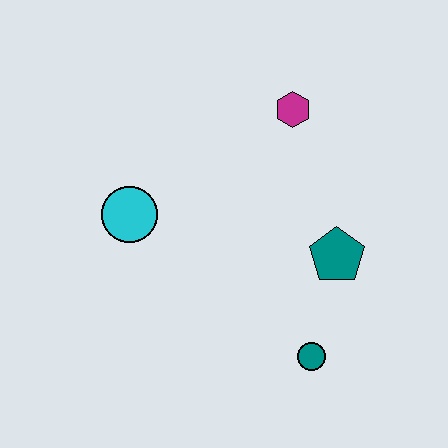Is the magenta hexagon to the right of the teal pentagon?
No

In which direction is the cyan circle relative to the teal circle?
The cyan circle is to the left of the teal circle.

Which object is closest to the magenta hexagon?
The teal pentagon is closest to the magenta hexagon.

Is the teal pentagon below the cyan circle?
Yes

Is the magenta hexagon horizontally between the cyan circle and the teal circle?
Yes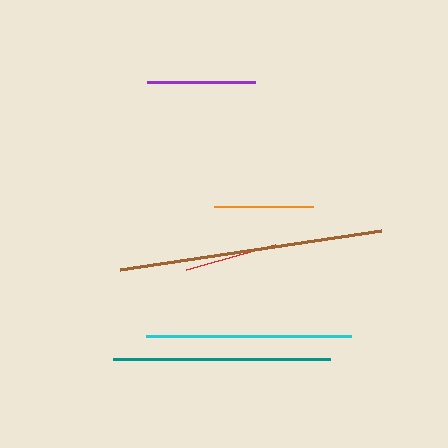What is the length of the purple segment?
The purple segment is approximately 108 pixels long.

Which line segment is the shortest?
The red line is the shortest at approximately 93 pixels.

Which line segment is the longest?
The brown line is the longest at approximately 265 pixels.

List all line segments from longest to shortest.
From longest to shortest: brown, teal, cyan, purple, orange, red.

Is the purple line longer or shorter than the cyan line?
The cyan line is longer than the purple line.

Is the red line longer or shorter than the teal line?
The teal line is longer than the red line.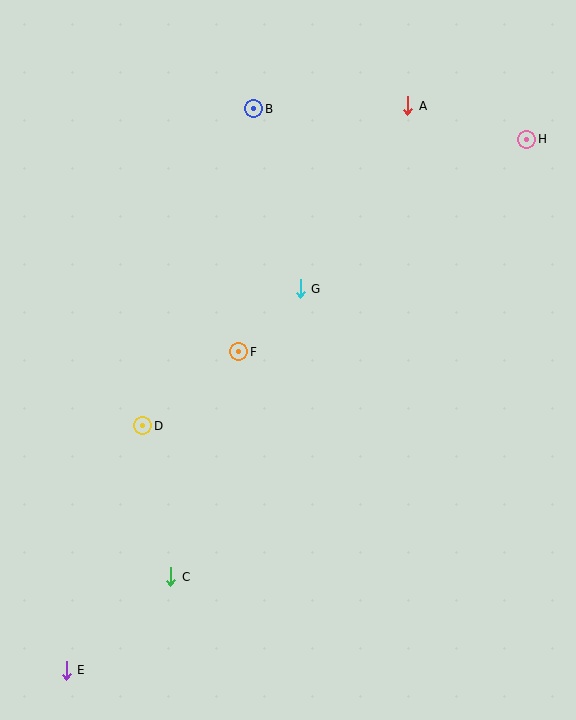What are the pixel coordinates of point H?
Point H is at (527, 139).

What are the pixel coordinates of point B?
Point B is at (254, 109).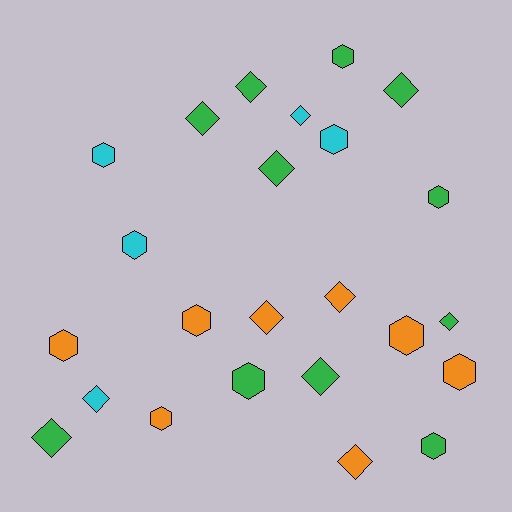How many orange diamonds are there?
There are 3 orange diamonds.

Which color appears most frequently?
Green, with 11 objects.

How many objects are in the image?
There are 24 objects.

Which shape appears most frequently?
Diamond, with 12 objects.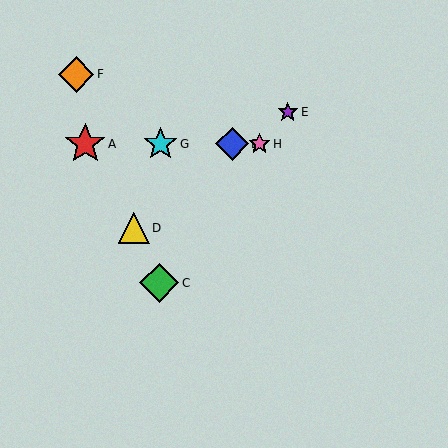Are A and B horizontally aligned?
Yes, both are at y≈144.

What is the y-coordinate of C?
Object C is at y≈283.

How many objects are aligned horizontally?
4 objects (A, B, G, H) are aligned horizontally.